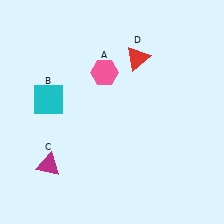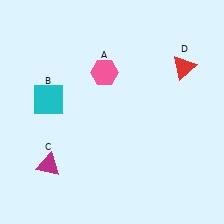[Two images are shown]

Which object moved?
The red triangle (D) moved right.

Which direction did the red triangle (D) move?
The red triangle (D) moved right.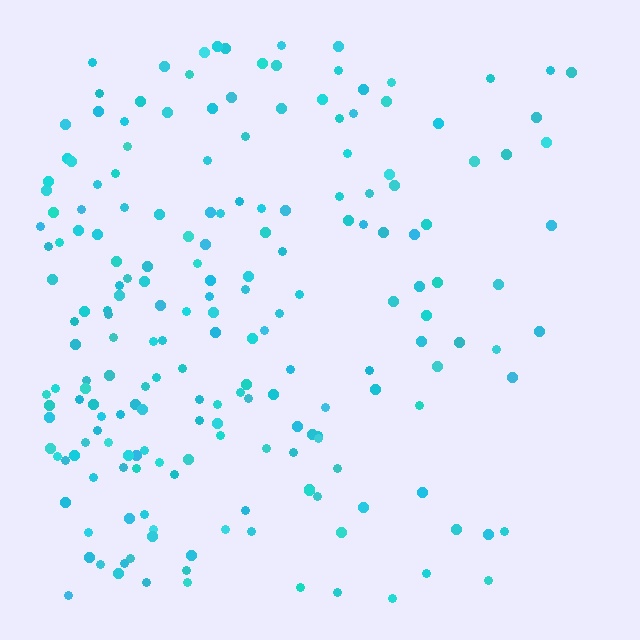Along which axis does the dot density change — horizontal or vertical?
Horizontal.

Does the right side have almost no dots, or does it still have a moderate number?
Still a moderate number, just noticeably fewer than the left.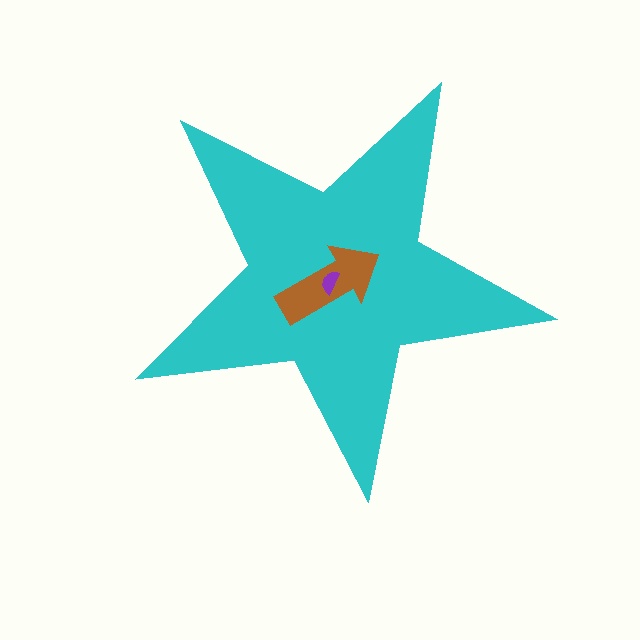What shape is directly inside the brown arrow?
The purple semicircle.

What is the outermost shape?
The cyan star.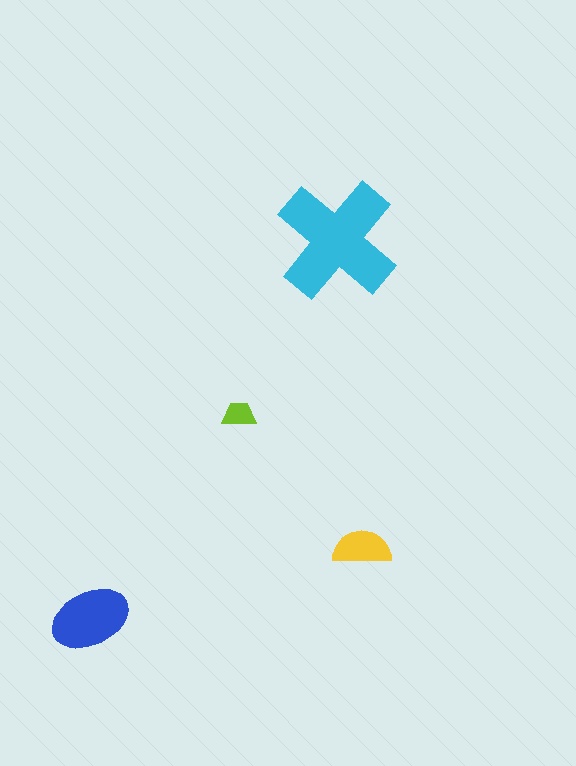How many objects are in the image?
There are 4 objects in the image.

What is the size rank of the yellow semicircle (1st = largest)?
3rd.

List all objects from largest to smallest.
The cyan cross, the blue ellipse, the yellow semicircle, the lime trapezoid.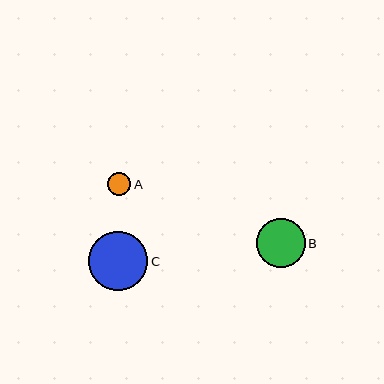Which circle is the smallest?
Circle A is the smallest with a size of approximately 24 pixels.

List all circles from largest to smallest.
From largest to smallest: C, B, A.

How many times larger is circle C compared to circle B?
Circle C is approximately 1.2 times the size of circle B.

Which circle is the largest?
Circle C is the largest with a size of approximately 59 pixels.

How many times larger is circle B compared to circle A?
Circle B is approximately 2.1 times the size of circle A.